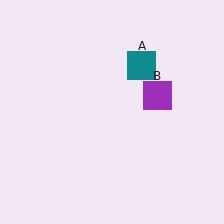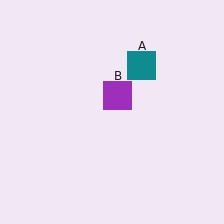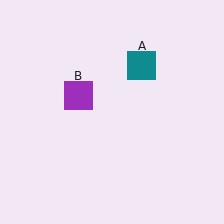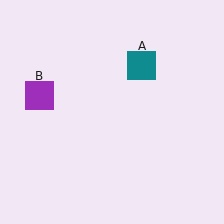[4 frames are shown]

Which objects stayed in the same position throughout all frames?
Teal square (object A) remained stationary.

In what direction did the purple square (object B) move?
The purple square (object B) moved left.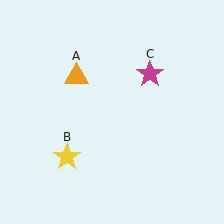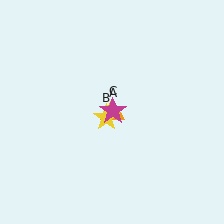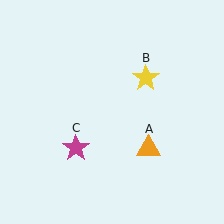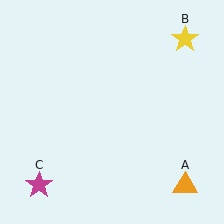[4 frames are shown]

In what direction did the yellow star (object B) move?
The yellow star (object B) moved up and to the right.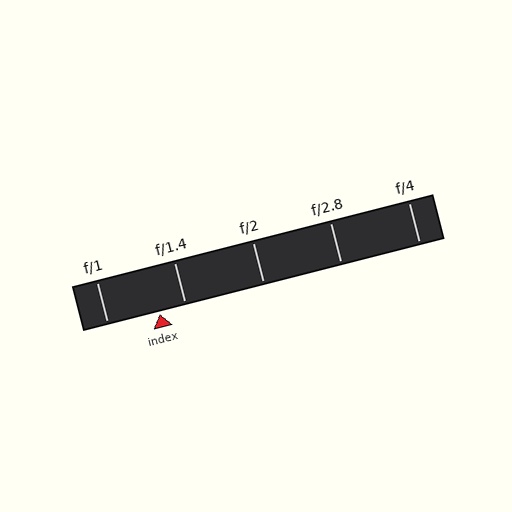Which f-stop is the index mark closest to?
The index mark is closest to f/1.4.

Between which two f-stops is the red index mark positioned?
The index mark is between f/1 and f/1.4.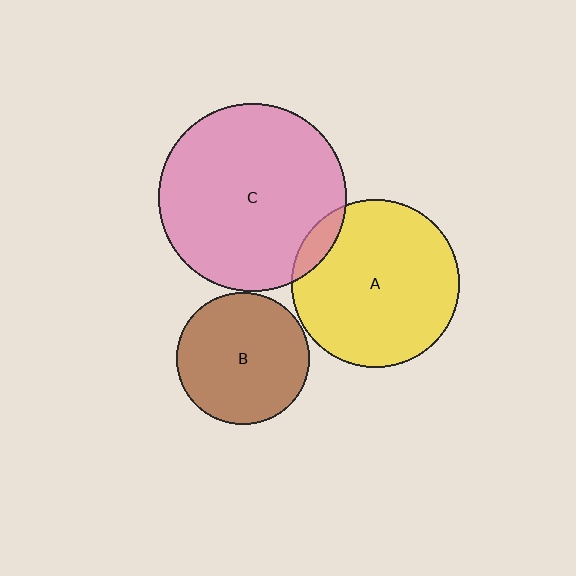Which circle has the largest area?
Circle C (pink).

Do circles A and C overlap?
Yes.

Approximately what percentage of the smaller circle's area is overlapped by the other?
Approximately 10%.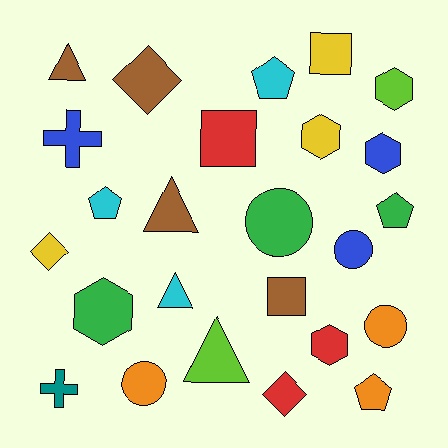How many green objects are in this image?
There are 3 green objects.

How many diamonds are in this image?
There are 3 diamonds.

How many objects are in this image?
There are 25 objects.